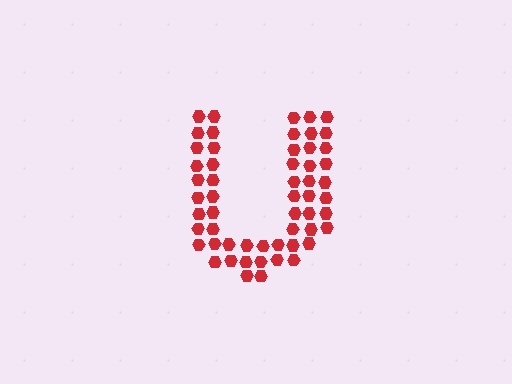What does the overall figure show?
The overall figure shows the letter U.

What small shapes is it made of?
It is made of small hexagons.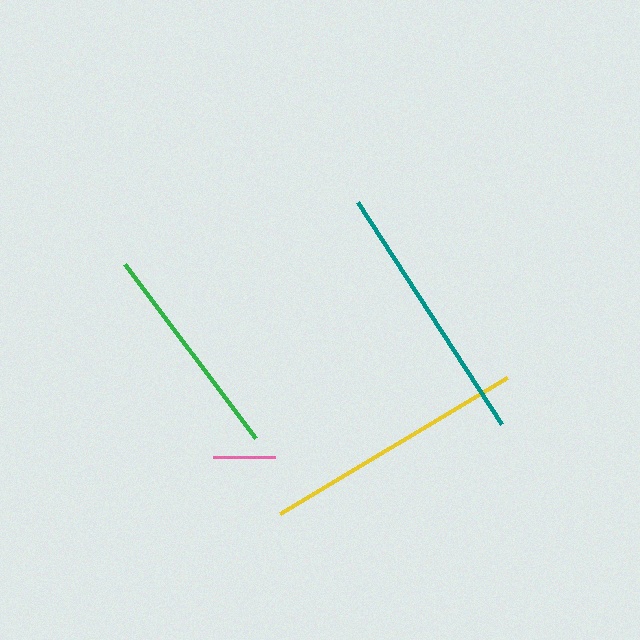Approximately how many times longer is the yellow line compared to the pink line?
The yellow line is approximately 4.3 times the length of the pink line.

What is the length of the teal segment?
The teal segment is approximately 264 pixels long.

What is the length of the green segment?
The green segment is approximately 217 pixels long.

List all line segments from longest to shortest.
From longest to shortest: yellow, teal, green, pink.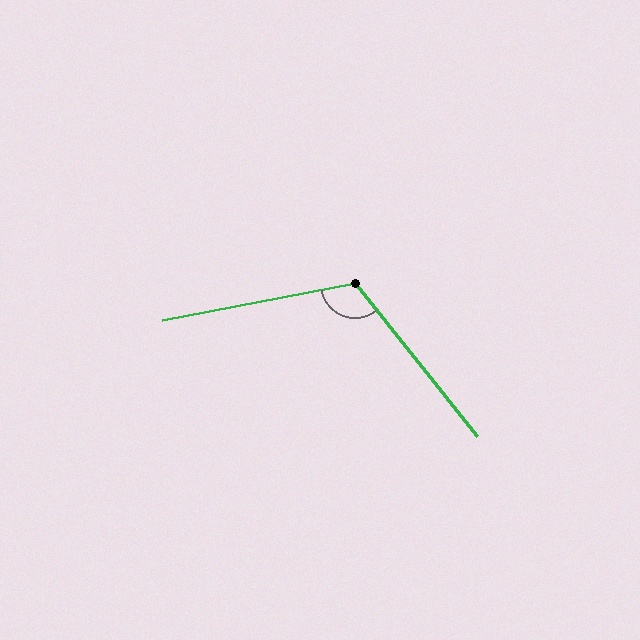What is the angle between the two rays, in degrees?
Approximately 118 degrees.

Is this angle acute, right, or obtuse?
It is obtuse.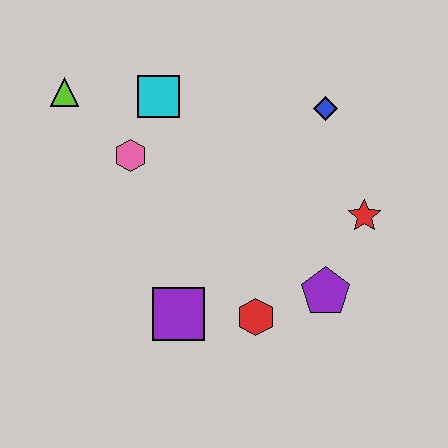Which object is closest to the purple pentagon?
The red hexagon is closest to the purple pentagon.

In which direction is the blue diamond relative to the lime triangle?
The blue diamond is to the right of the lime triangle.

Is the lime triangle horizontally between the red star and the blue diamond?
No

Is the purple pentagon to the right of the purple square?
Yes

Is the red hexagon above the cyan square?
No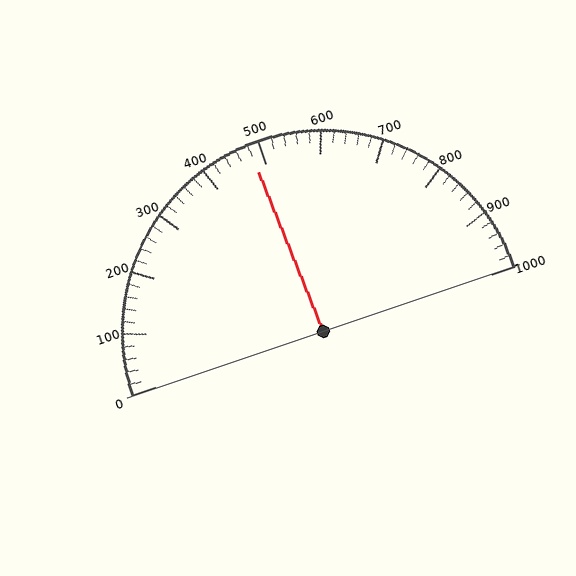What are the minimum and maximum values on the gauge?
The gauge ranges from 0 to 1000.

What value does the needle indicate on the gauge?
The needle indicates approximately 480.